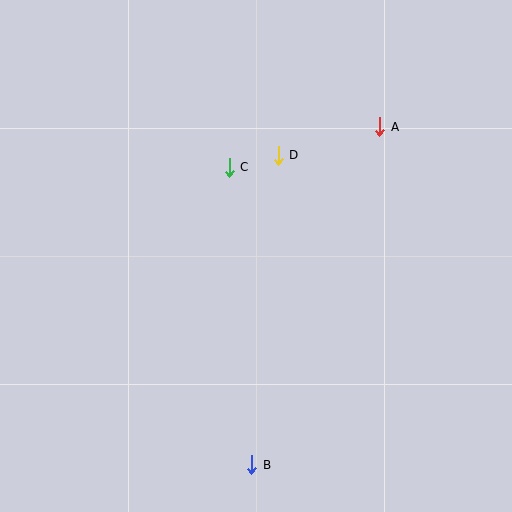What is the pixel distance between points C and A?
The distance between C and A is 156 pixels.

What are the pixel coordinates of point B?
Point B is at (252, 465).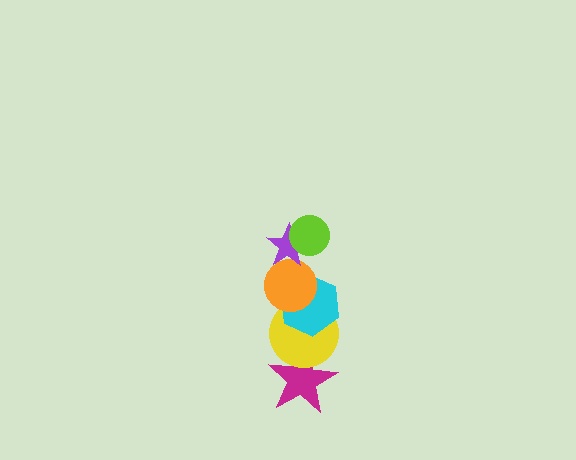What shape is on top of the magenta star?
The yellow circle is on top of the magenta star.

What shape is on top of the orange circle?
The purple star is on top of the orange circle.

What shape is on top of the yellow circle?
The cyan hexagon is on top of the yellow circle.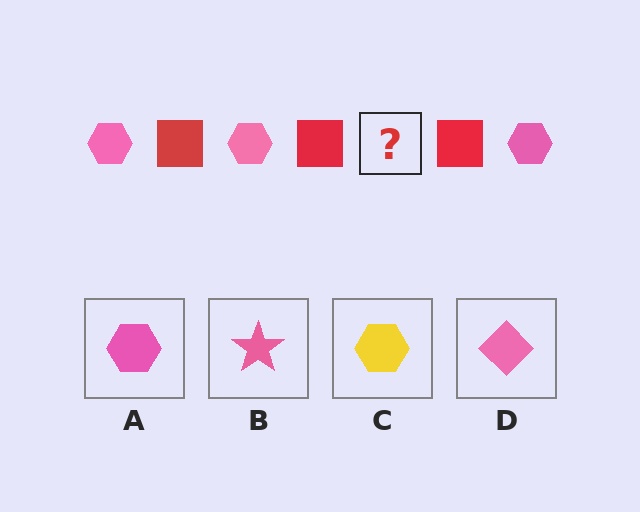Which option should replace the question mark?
Option A.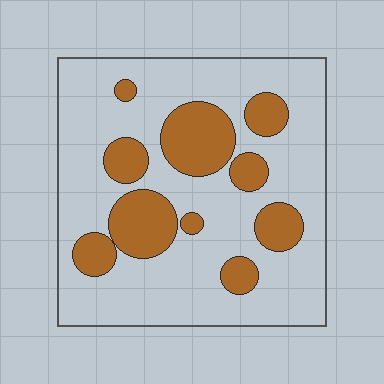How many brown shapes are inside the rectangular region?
10.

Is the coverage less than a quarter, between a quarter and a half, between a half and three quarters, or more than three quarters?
Between a quarter and a half.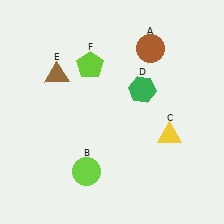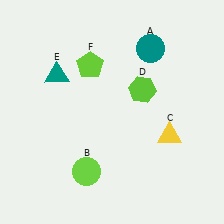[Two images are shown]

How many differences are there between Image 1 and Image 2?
There are 3 differences between the two images.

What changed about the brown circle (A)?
In Image 1, A is brown. In Image 2, it changed to teal.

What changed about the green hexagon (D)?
In Image 1, D is green. In Image 2, it changed to lime.